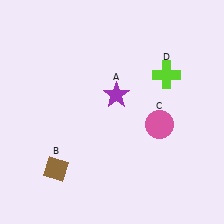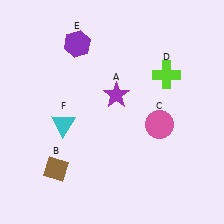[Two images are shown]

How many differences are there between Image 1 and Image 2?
There are 2 differences between the two images.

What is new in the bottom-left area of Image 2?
A cyan triangle (F) was added in the bottom-left area of Image 2.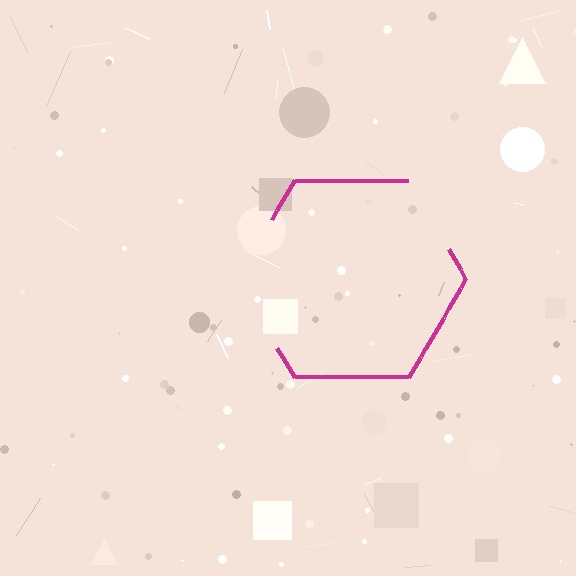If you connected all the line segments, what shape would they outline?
They would outline a hexagon.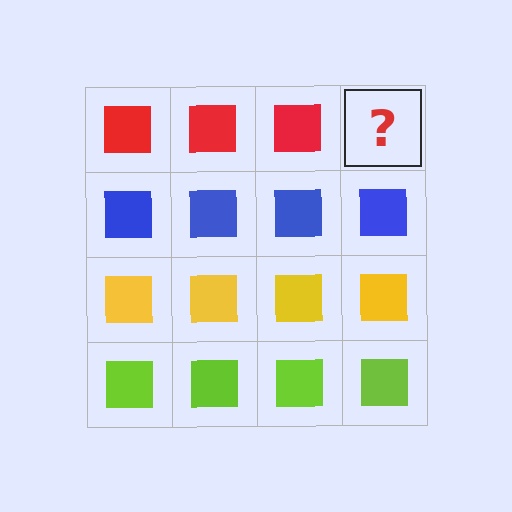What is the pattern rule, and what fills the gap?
The rule is that each row has a consistent color. The gap should be filled with a red square.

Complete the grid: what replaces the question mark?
The question mark should be replaced with a red square.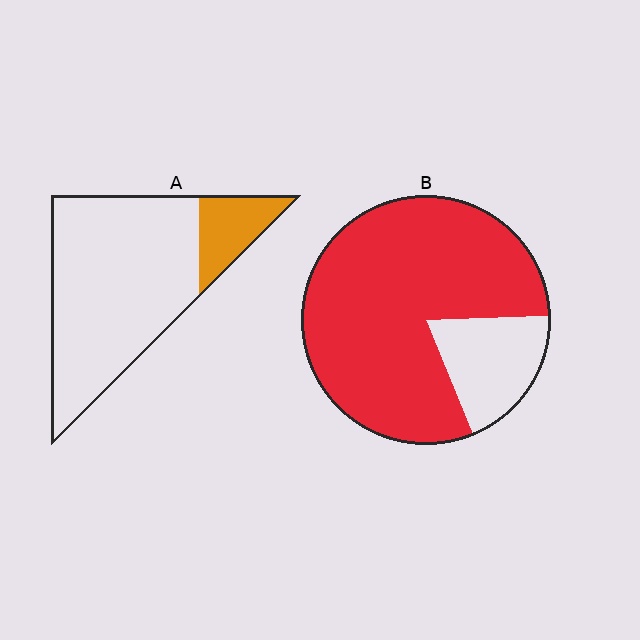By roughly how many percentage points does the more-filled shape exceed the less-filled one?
By roughly 65 percentage points (B over A).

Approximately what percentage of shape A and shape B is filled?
A is approximately 15% and B is approximately 80%.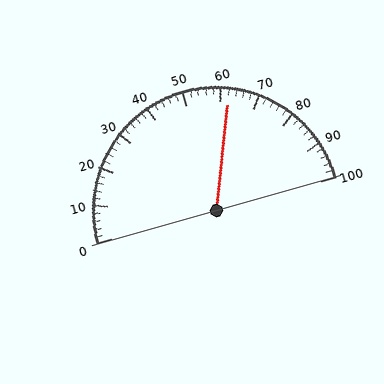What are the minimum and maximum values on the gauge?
The gauge ranges from 0 to 100.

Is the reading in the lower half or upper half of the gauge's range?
The reading is in the upper half of the range (0 to 100).